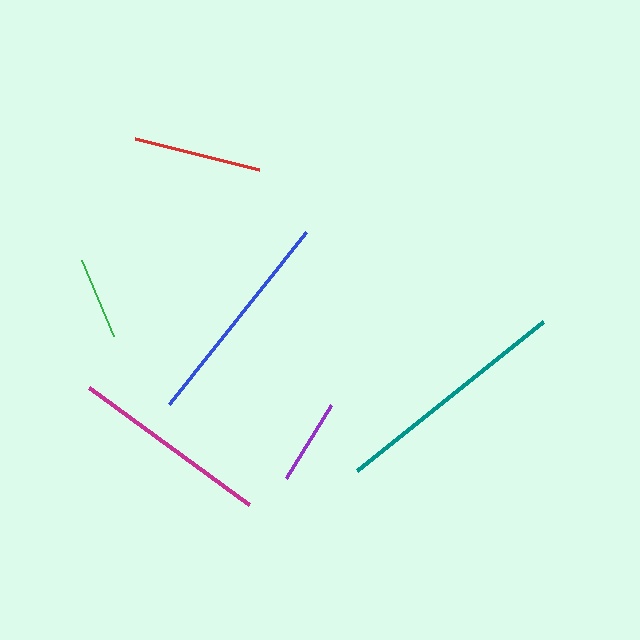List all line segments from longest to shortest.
From longest to shortest: teal, blue, magenta, red, purple, green.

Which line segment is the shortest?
The green line is the shortest at approximately 83 pixels.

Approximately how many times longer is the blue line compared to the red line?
The blue line is approximately 1.7 times the length of the red line.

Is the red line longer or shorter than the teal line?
The teal line is longer than the red line.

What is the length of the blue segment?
The blue segment is approximately 220 pixels long.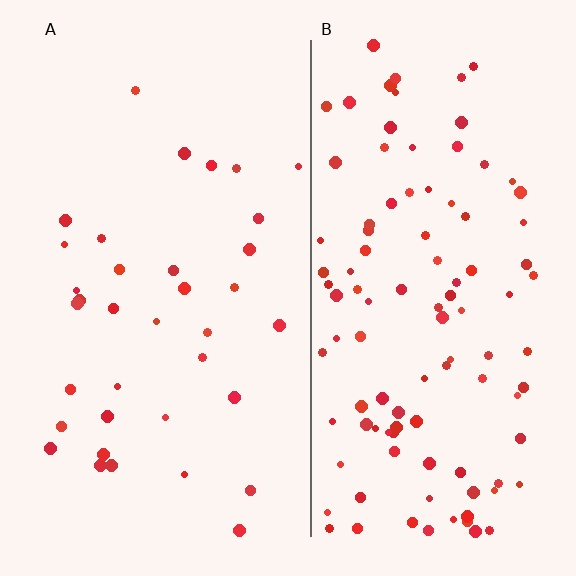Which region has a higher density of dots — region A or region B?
B (the right).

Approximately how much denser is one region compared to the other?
Approximately 3.0× — region B over region A.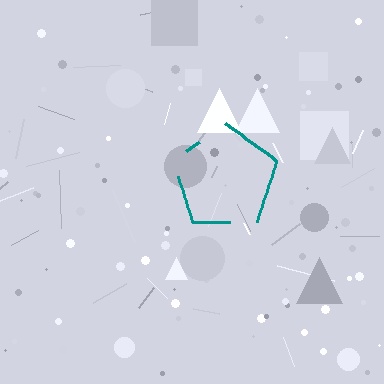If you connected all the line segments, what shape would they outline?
They would outline a pentagon.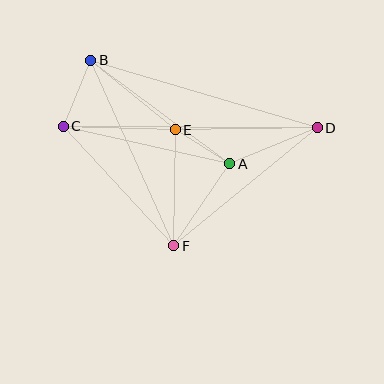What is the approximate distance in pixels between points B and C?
The distance between B and C is approximately 72 pixels.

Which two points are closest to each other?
Points A and E are closest to each other.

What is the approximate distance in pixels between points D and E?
The distance between D and E is approximately 142 pixels.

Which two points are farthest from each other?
Points C and D are farthest from each other.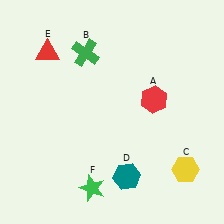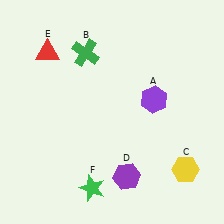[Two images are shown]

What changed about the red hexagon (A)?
In Image 1, A is red. In Image 2, it changed to purple.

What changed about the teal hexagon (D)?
In Image 1, D is teal. In Image 2, it changed to purple.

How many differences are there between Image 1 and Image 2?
There are 2 differences between the two images.